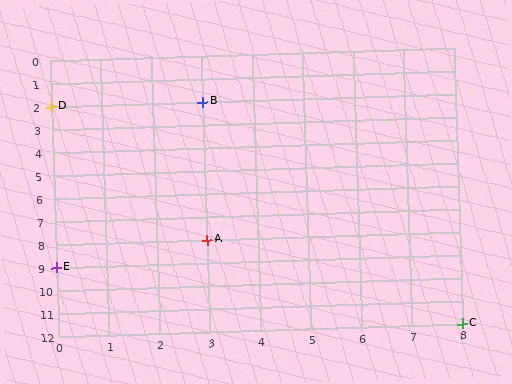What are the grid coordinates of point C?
Point C is at grid coordinates (8, 12).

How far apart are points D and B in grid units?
Points D and B are 3 columns apart.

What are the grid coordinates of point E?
Point E is at grid coordinates (0, 9).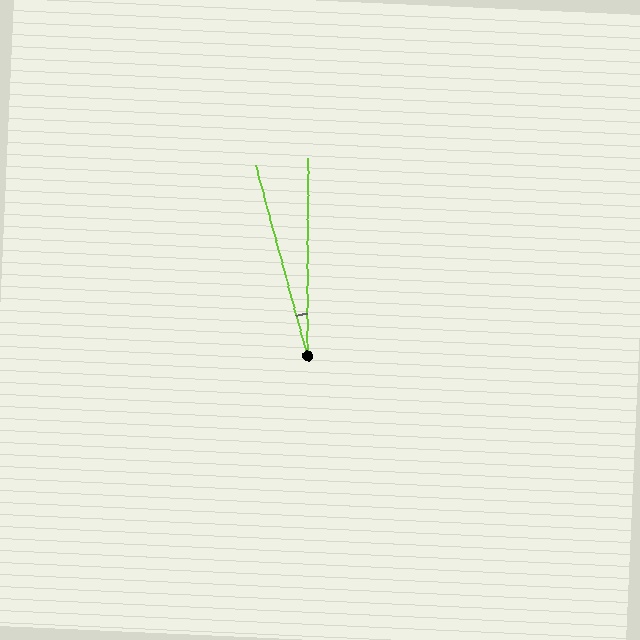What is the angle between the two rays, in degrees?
Approximately 15 degrees.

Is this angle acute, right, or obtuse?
It is acute.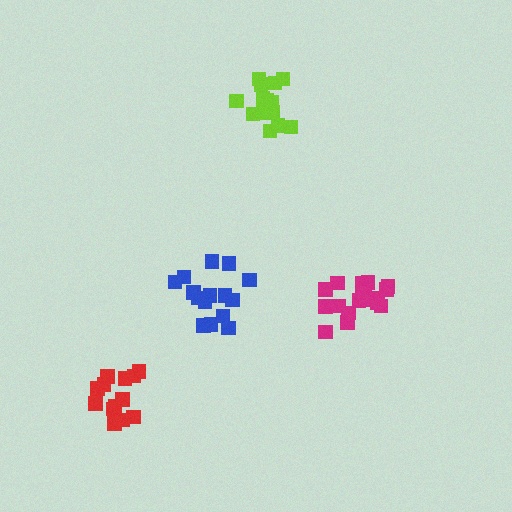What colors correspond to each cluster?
The clusters are colored: blue, lime, magenta, red.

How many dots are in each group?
Group 1: 15 dots, Group 2: 15 dots, Group 3: 18 dots, Group 4: 13 dots (61 total).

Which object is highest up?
The lime cluster is topmost.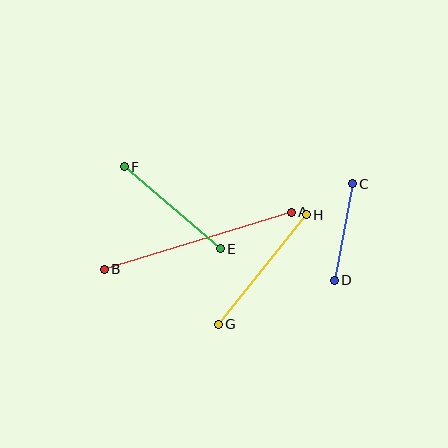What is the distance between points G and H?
The distance is approximately 140 pixels.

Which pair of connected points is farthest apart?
Points A and B are farthest apart.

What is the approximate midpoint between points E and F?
The midpoint is at approximately (172, 208) pixels.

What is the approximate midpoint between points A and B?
The midpoint is at approximately (198, 241) pixels.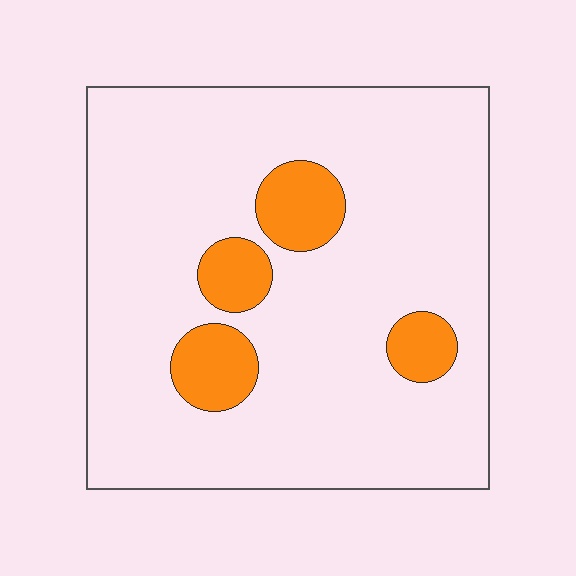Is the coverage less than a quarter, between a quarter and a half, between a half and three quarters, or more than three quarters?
Less than a quarter.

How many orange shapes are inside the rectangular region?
4.